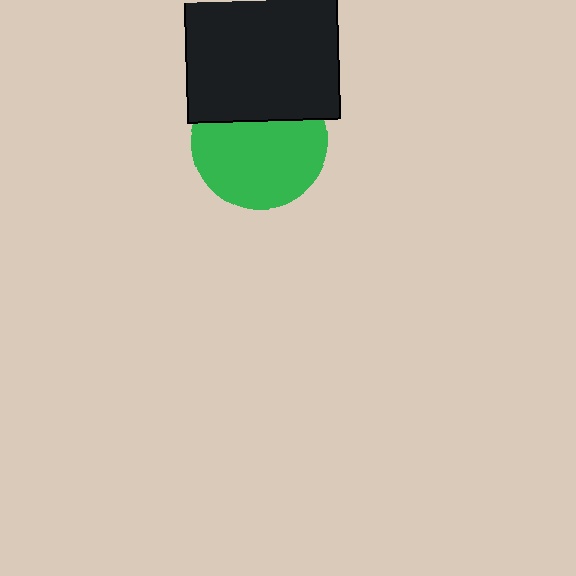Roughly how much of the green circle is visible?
Most of it is visible (roughly 67%).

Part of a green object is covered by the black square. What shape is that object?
It is a circle.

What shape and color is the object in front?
The object in front is a black square.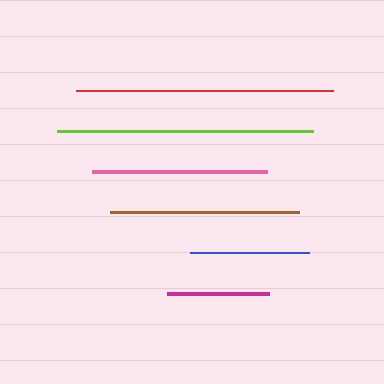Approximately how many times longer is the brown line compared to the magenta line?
The brown line is approximately 1.8 times the length of the magenta line.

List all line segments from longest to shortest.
From longest to shortest: red, lime, brown, pink, blue, magenta.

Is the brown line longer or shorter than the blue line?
The brown line is longer than the blue line.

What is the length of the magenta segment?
The magenta segment is approximately 102 pixels long.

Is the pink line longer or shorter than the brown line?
The brown line is longer than the pink line.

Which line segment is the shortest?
The magenta line is the shortest at approximately 102 pixels.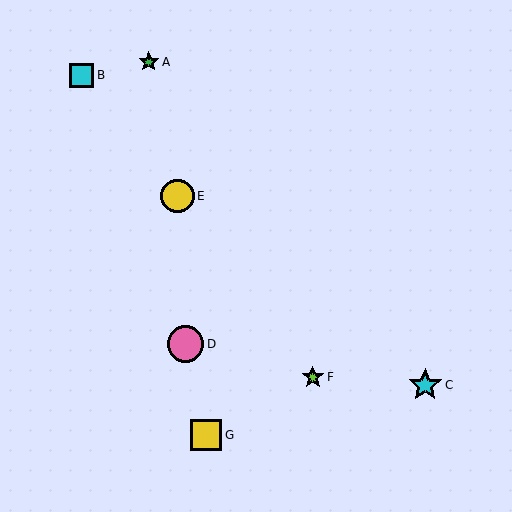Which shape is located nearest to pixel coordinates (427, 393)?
The cyan star (labeled C) at (425, 385) is nearest to that location.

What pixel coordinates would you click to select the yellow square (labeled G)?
Click at (206, 435) to select the yellow square G.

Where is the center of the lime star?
The center of the lime star is at (313, 377).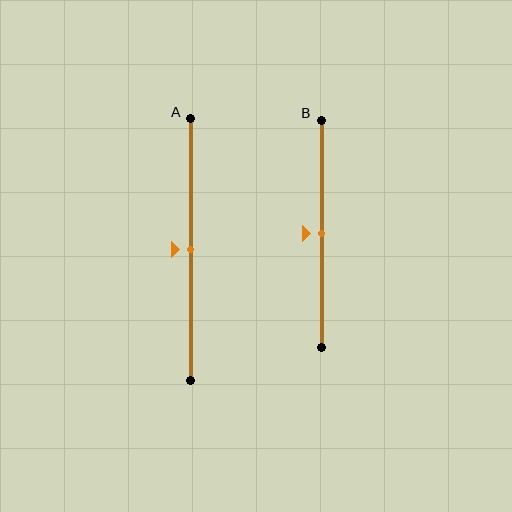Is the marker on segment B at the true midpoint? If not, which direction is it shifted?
Yes, the marker on segment B is at the true midpoint.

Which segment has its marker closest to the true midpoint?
Segment A has its marker closest to the true midpoint.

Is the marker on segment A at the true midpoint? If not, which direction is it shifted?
Yes, the marker on segment A is at the true midpoint.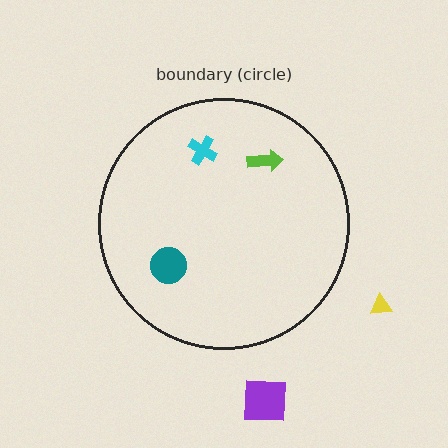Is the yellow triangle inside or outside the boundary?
Outside.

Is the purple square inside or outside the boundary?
Outside.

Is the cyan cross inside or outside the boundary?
Inside.